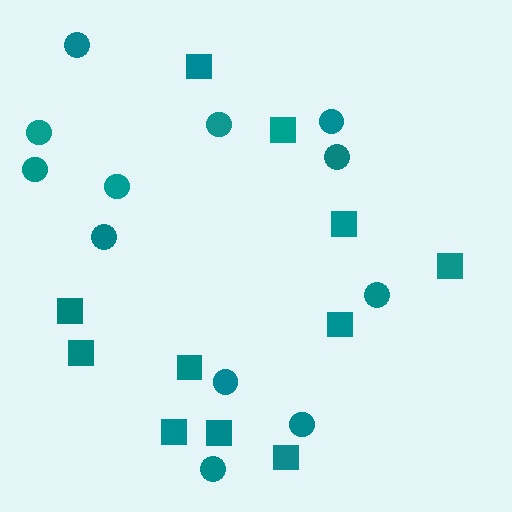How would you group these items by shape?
There are 2 groups: one group of circles (12) and one group of squares (11).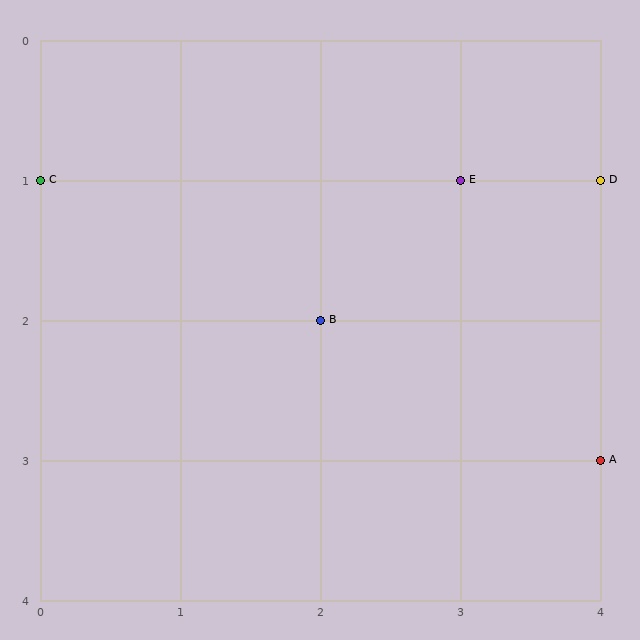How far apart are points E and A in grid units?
Points E and A are 1 column and 2 rows apart (about 2.2 grid units diagonally).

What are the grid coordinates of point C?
Point C is at grid coordinates (0, 1).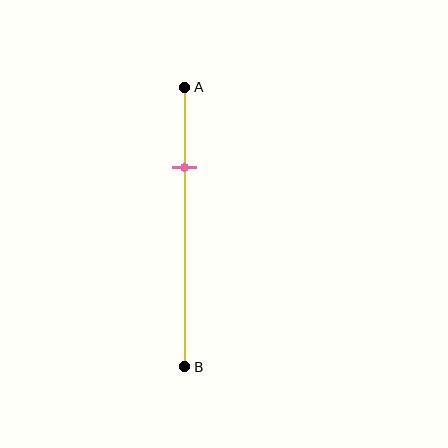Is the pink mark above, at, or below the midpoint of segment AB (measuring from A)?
The pink mark is above the midpoint of segment AB.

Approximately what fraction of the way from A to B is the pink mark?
The pink mark is approximately 30% of the way from A to B.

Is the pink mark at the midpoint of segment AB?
No, the mark is at about 30% from A, not at the 50% midpoint.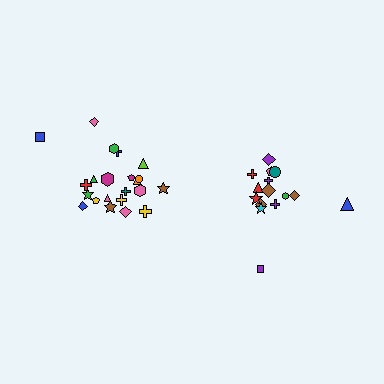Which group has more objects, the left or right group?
The left group.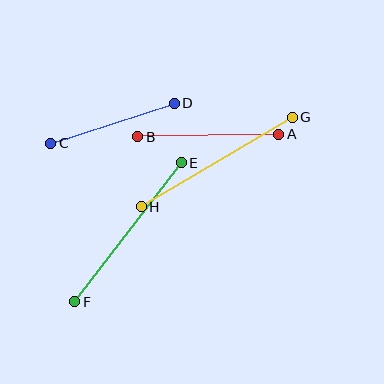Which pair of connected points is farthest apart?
Points G and H are farthest apart.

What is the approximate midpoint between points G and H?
The midpoint is at approximately (217, 162) pixels.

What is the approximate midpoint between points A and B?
The midpoint is at approximately (208, 136) pixels.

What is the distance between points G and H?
The distance is approximately 176 pixels.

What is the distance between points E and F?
The distance is approximately 175 pixels.